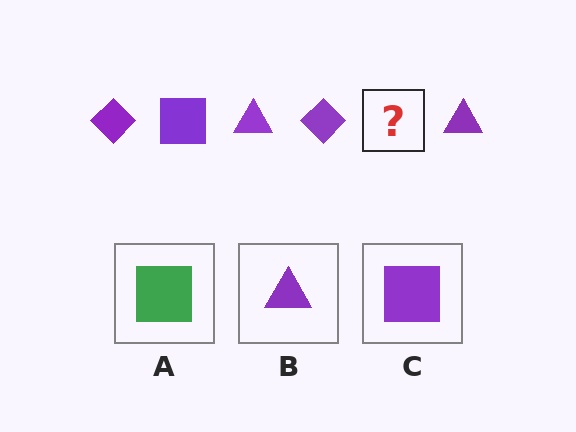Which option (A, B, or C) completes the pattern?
C.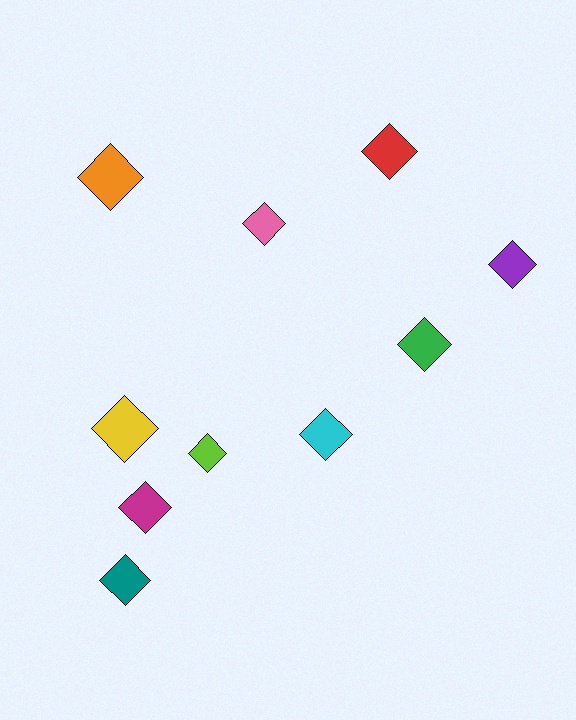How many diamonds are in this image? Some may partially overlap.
There are 10 diamonds.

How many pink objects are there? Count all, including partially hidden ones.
There is 1 pink object.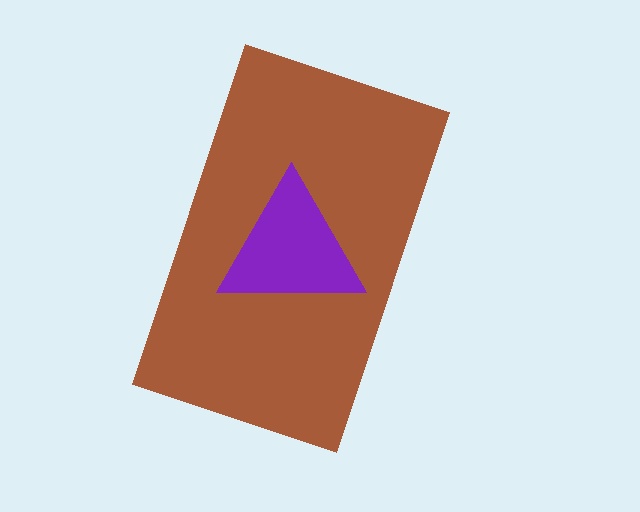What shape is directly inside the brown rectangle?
The purple triangle.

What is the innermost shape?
The purple triangle.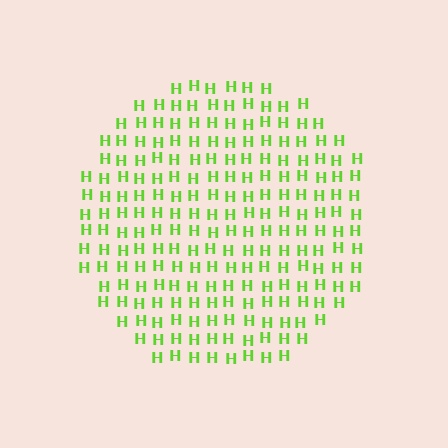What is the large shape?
The large shape is a circle.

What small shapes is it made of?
It is made of small letter H's.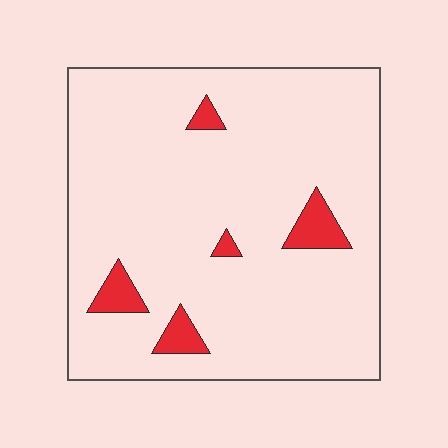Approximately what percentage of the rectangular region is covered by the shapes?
Approximately 5%.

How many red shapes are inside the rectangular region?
5.